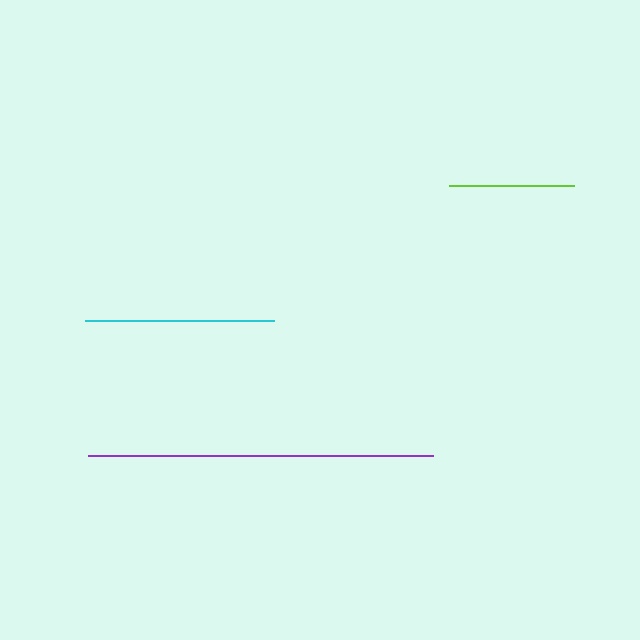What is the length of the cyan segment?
The cyan segment is approximately 189 pixels long.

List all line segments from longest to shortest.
From longest to shortest: purple, cyan, lime.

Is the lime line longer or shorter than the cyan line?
The cyan line is longer than the lime line.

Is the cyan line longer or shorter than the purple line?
The purple line is longer than the cyan line.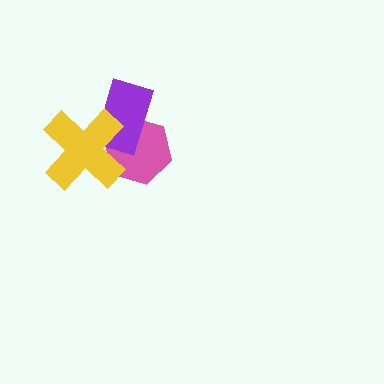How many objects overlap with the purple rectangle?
2 objects overlap with the purple rectangle.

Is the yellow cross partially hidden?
No, no other shape covers it.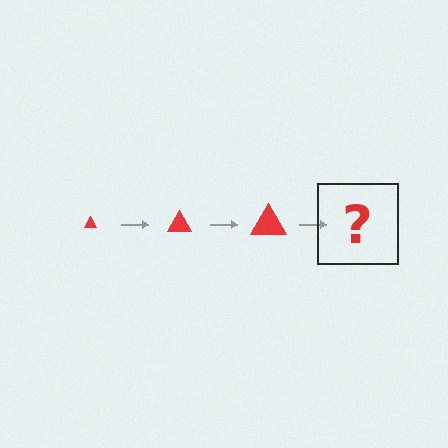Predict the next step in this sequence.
The next step is a red triangle, larger than the previous one.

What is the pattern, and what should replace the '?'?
The pattern is that the triangle gets progressively larger each step. The '?' should be a red triangle, larger than the previous one.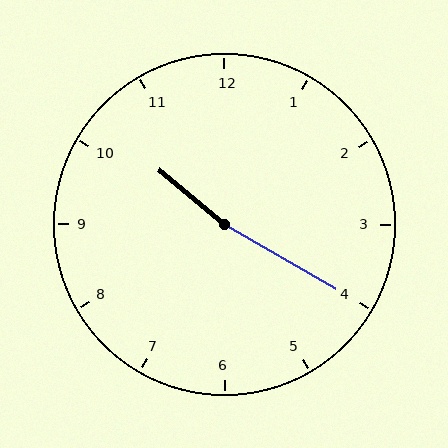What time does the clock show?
10:20.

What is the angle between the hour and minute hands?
Approximately 170 degrees.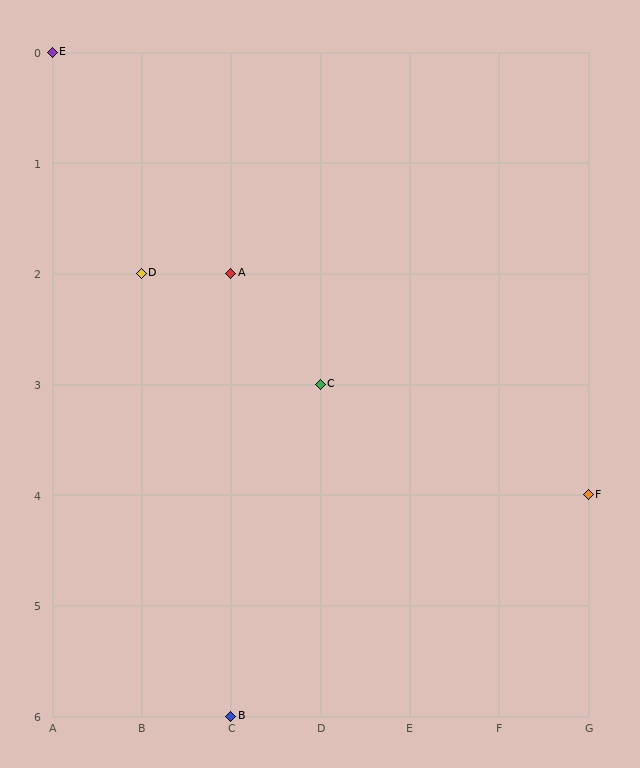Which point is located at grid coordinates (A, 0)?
Point E is at (A, 0).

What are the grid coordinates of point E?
Point E is at grid coordinates (A, 0).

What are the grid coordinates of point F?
Point F is at grid coordinates (G, 4).